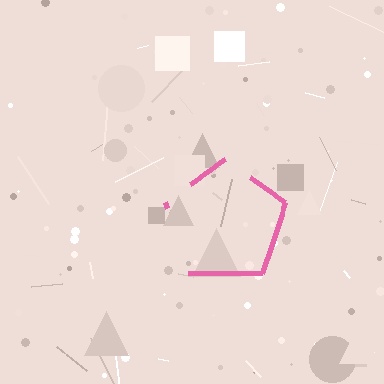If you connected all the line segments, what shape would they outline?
They would outline a pentagon.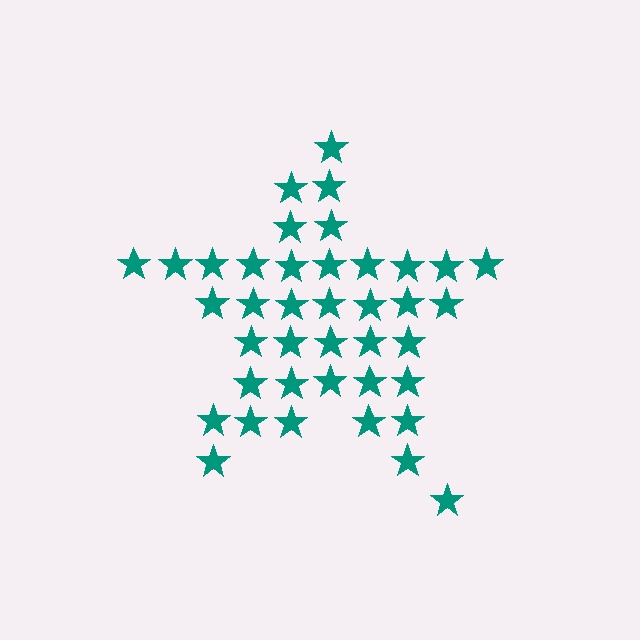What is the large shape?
The large shape is a star.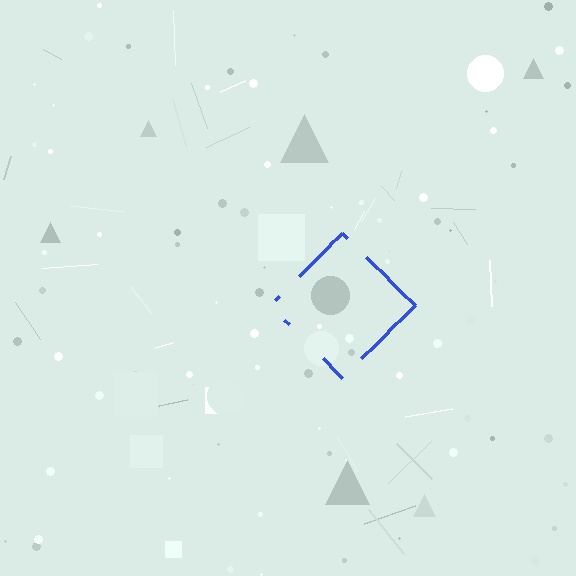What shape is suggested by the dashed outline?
The dashed outline suggests a diamond.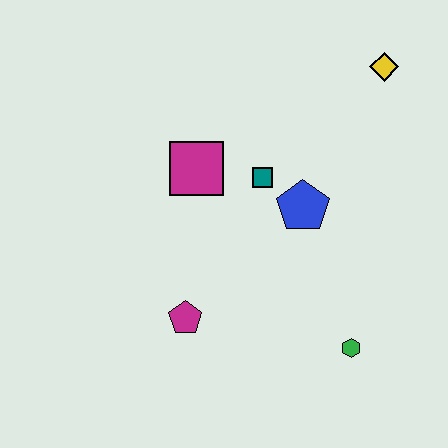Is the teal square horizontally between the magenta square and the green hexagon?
Yes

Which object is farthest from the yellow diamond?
The magenta pentagon is farthest from the yellow diamond.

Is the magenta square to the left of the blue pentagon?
Yes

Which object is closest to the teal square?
The blue pentagon is closest to the teal square.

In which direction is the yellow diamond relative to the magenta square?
The yellow diamond is to the right of the magenta square.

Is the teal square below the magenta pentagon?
No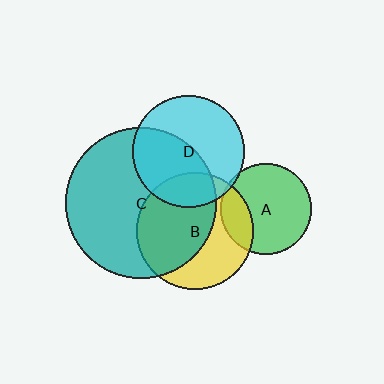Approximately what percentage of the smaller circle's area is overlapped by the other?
Approximately 25%.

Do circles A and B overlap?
Yes.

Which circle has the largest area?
Circle C (teal).